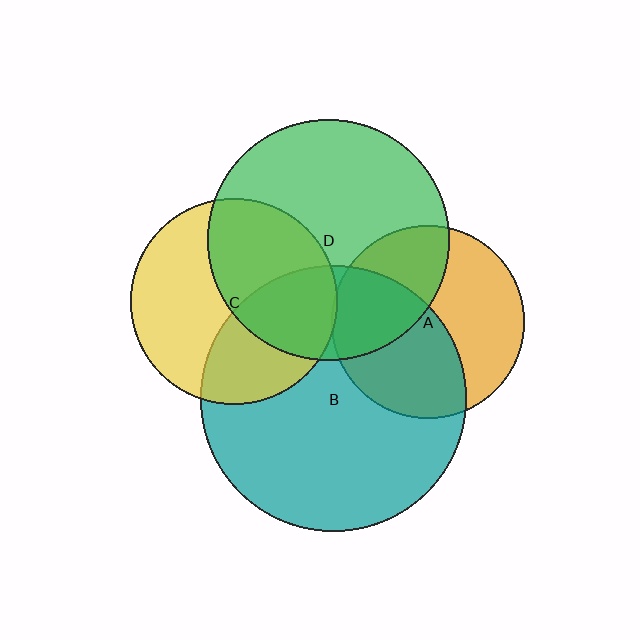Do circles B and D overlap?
Yes.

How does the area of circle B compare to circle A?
Approximately 1.9 times.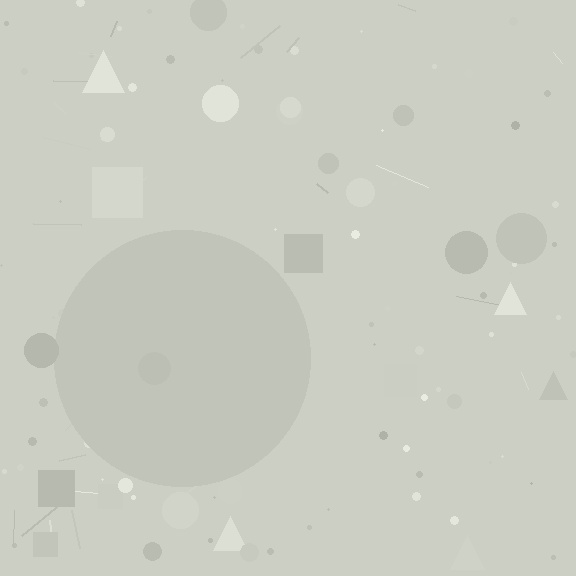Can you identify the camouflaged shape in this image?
The camouflaged shape is a circle.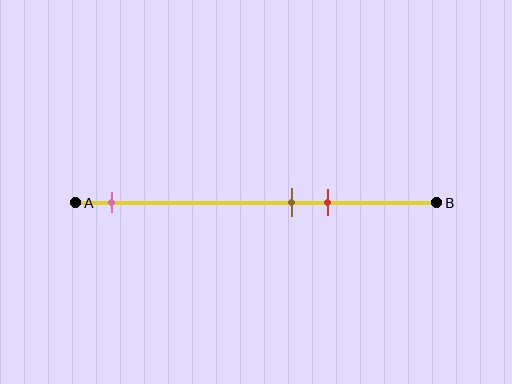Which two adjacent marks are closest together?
The brown and red marks are the closest adjacent pair.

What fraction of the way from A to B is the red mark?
The red mark is approximately 70% (0.7) of the way from A to B.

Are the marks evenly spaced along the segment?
No, the marks are not evenly spaced.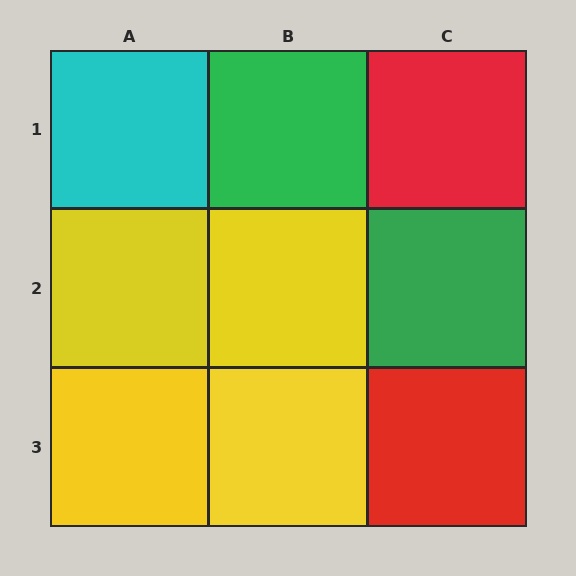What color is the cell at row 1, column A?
Cyan.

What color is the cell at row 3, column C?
Red.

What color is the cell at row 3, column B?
Yellow.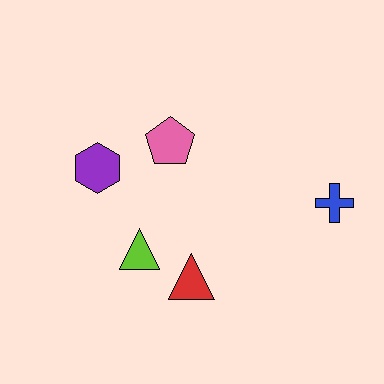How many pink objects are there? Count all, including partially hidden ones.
There is 1 pink object.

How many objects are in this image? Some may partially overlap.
There are 5 objects.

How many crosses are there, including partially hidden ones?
There is 1 cross.